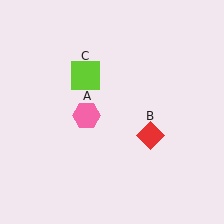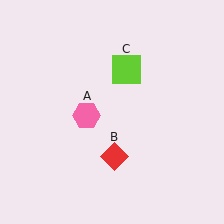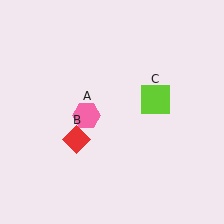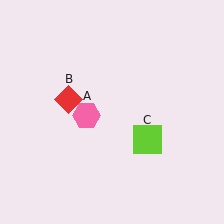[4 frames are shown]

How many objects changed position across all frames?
2 objects changed position: red diamond (object B), lime square (object C).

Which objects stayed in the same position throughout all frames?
Pink hexagon (object A) remained stationary.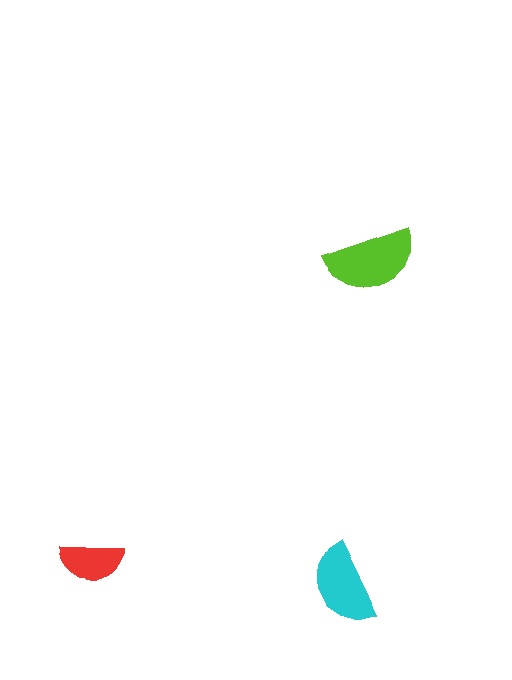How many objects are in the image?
There are 3 objects in the image.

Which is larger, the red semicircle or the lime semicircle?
The lime one.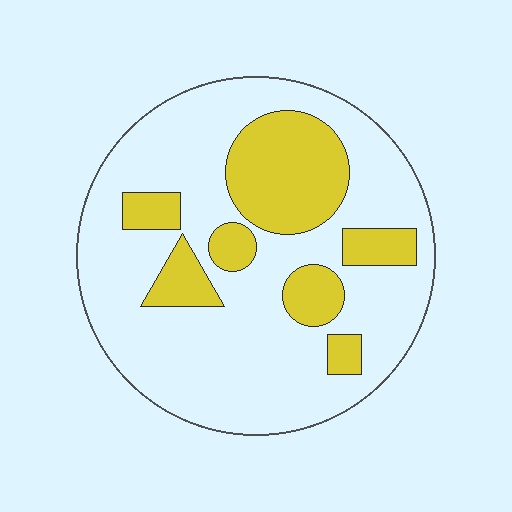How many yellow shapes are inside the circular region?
7.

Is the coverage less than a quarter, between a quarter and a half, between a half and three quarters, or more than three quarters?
Between a quarter and a half.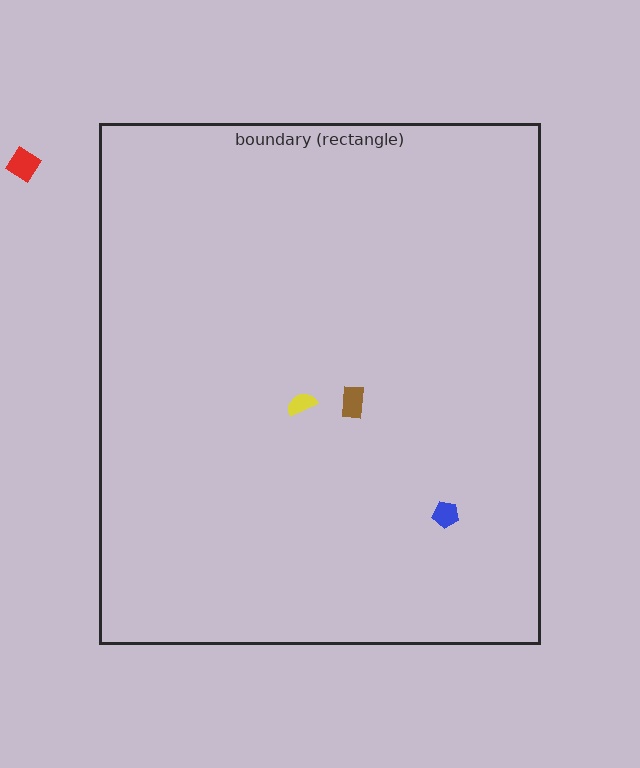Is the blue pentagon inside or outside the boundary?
Inside.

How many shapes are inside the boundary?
3 inside, 1 outside.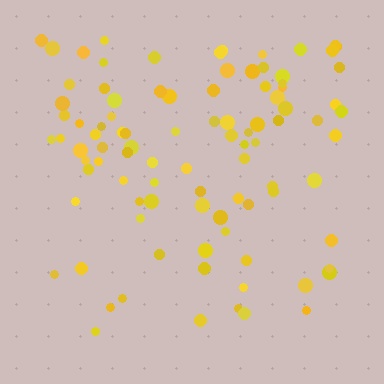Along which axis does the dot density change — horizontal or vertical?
Vertical.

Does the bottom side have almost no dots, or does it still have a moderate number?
Still a moderate number, just noticeably fewer than the top.